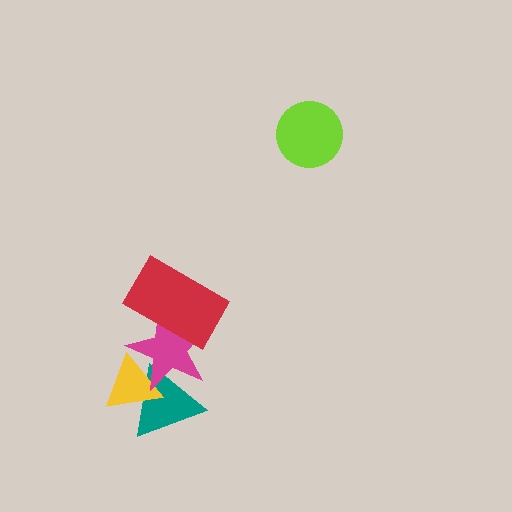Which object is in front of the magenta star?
The red rectangle is in front of the magenta star.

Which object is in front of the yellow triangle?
The magenta star is in front of the yellow triangle.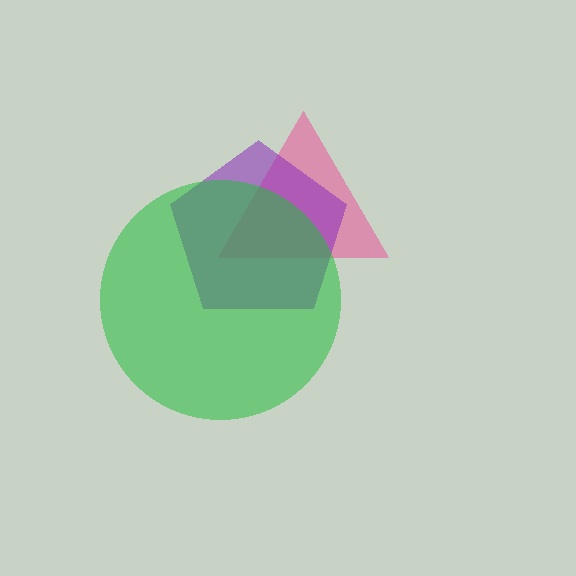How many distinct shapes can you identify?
There are 3 distinct shapes: a pink triangle, a purple pentagon, a green circle.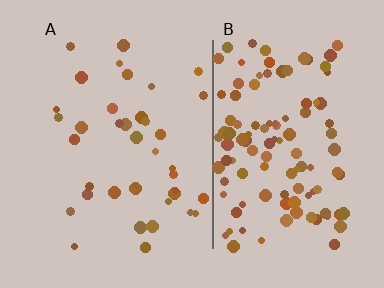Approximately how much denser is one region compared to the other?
Approximately 3.2× — region B over region A.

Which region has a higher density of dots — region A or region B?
B (the right).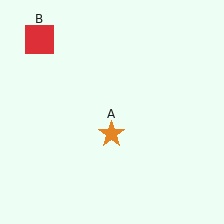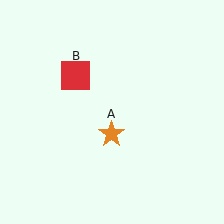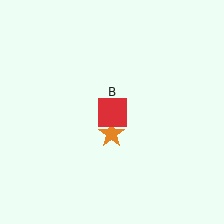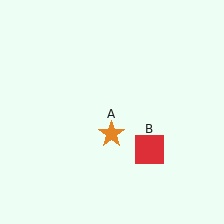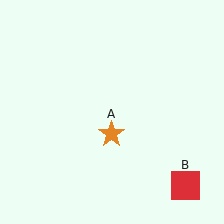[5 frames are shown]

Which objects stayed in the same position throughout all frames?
Orange star (object A) remained stationary.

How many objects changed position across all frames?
1 object changed position: red square (object B).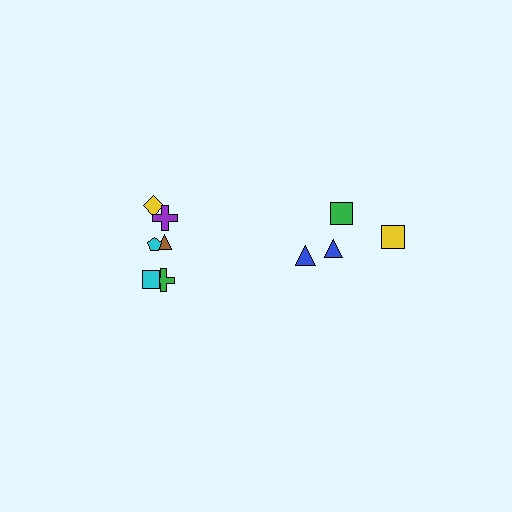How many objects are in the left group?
There are 6 objects.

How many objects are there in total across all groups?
There are 10 objects.